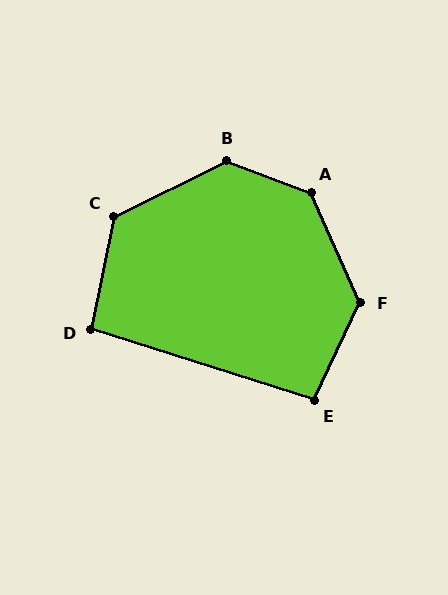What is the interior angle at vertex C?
Approximately 128 degrees (obtuse).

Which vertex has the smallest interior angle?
D, at approximately 96 degrees.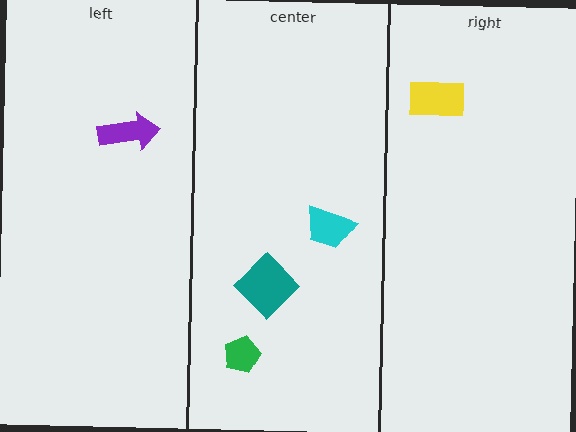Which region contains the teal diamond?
The center region.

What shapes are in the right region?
The yellow rectangle.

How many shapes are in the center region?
3.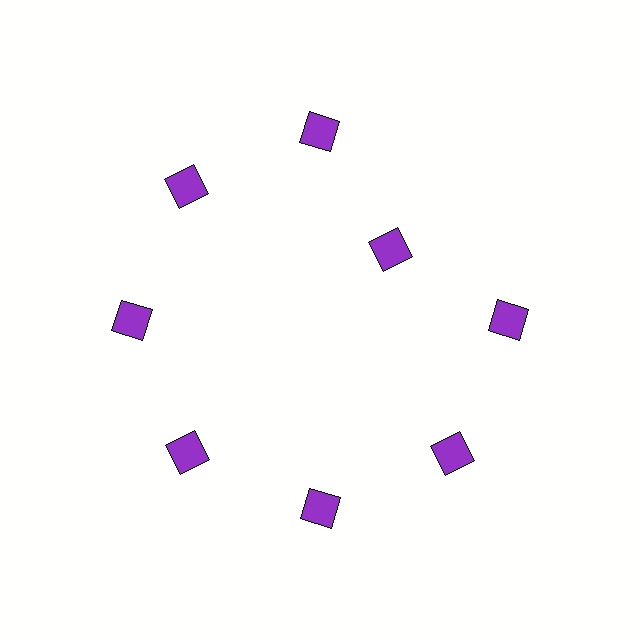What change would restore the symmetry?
The symmetry would be restored by moving it outward, back onto the ring so that all 8 diamonds sit at equal angles and equal distance from the center.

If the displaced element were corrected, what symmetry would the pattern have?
It would have 8-fold rotational symmetry — the pattern would map onto itself every 45 degrees.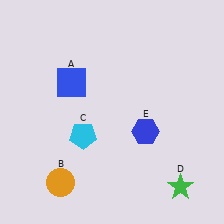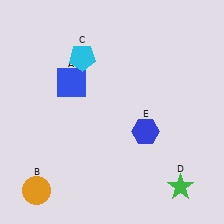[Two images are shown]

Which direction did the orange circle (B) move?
The orange circle (B) moved left.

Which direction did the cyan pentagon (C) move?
The cyan pentagon (C) moved up.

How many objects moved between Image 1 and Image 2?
2 objects moved between the two images.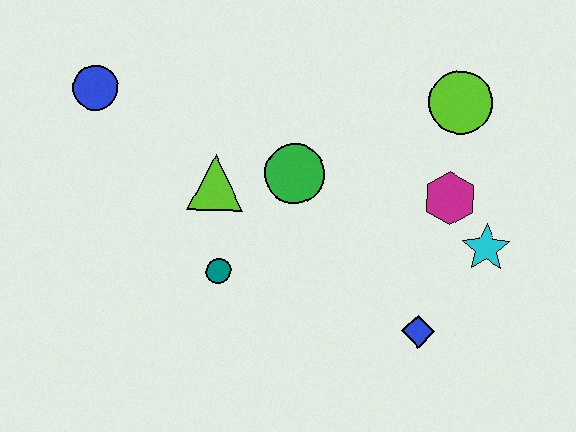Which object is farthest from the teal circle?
The lime circle is farthest from the teal circle.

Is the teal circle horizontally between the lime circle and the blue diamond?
No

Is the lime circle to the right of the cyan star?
No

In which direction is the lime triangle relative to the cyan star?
The lime triangle is to the left of the cyan star.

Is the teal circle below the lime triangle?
Yes